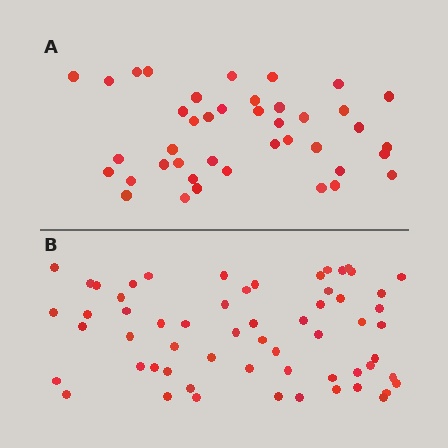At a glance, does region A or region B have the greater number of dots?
Region B (the bottom region) has more dots.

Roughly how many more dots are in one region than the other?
Region B has approximately 20 more dots than region A.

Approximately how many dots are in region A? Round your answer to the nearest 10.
About 40 dots. (The exact count is 41, which rounds to 40.)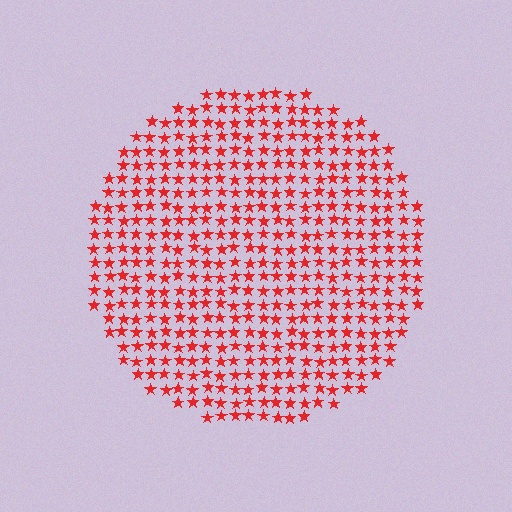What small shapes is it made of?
It is made of small stars.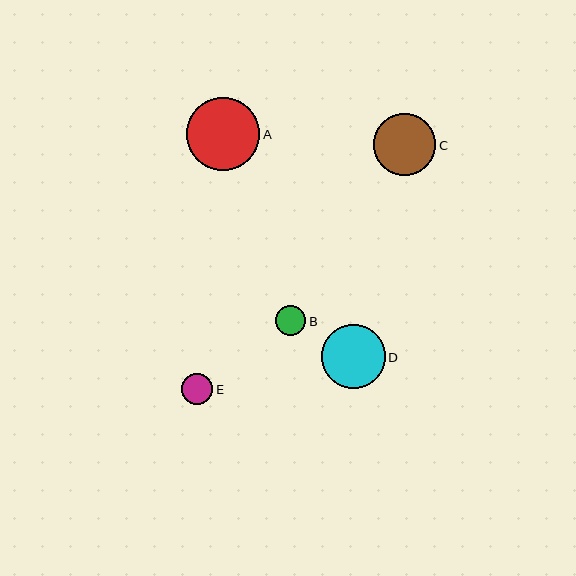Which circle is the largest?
Circle A is the largest with a size of approximately 73 pixels.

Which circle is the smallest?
Circle B is the smallest with a size of approximately 30 pixels.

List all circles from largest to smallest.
From largest to smallest: A, D, C, E, B.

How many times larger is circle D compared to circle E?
Circle D is approximately 2.1 times the size of circle E.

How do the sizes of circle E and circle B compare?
Circle E and circle B are approximately the same size.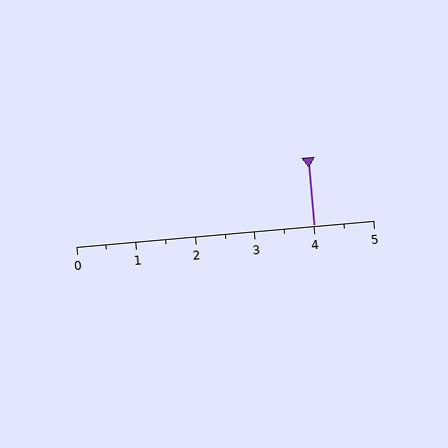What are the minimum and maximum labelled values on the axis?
The axis runs from 0 to 5.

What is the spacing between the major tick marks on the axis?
The major ticks are spaced 1 apart.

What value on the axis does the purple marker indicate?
The marker indicates approximately 4.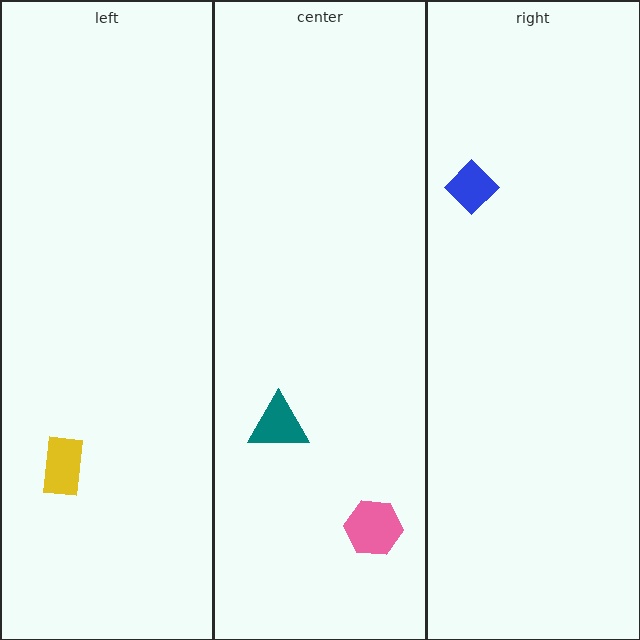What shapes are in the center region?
The pink hexagon, the teal triangle.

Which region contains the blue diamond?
The right region.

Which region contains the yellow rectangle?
The left region.